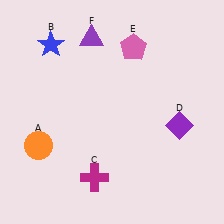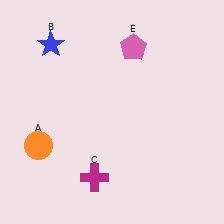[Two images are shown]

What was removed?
The purple triangle (F), the purple diamond (D) were removed in Image 2.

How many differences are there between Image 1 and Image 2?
There are 2 differences between the two images.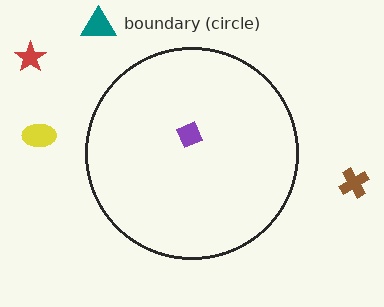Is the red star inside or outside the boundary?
Outside.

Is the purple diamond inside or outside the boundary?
Inside.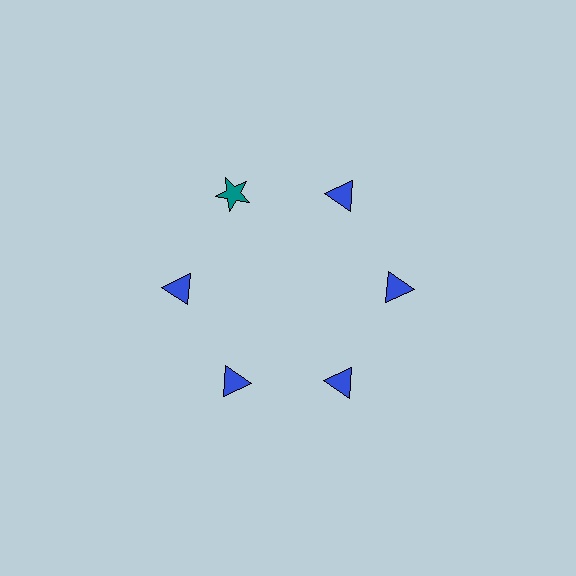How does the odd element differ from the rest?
It differs in both color (teal instead of blue) and shape (star instead of triangle).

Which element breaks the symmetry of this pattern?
The teal star at roughly the 11 o'clock position breaks the symmetry. All other shapes are blue triangles.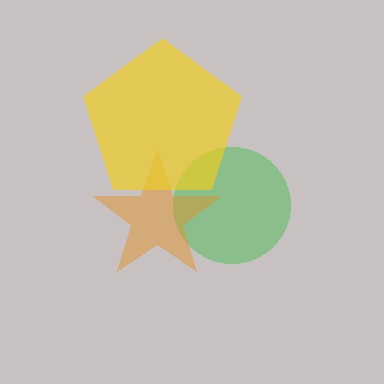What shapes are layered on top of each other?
The layered shapes are: a green circle, an orange star, a yellow pentagon.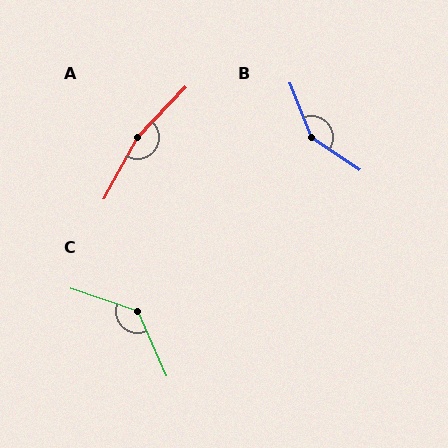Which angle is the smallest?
C, at approximately 132 degrees.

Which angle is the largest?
A, at approximately 165 degrees.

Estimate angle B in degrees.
Approximately 145 degrees.